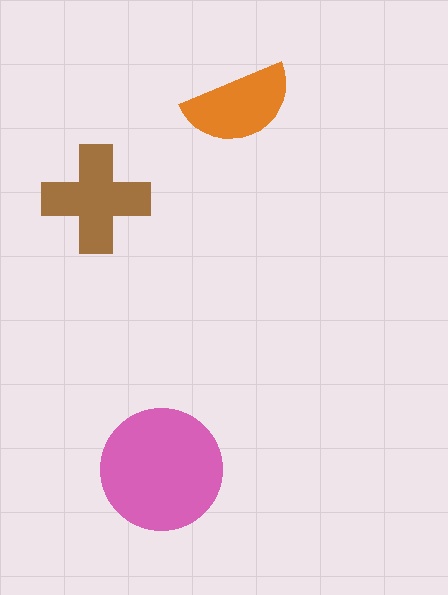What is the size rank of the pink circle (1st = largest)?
1st.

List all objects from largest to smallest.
The pink circle, the brown cross, the orange semicircle.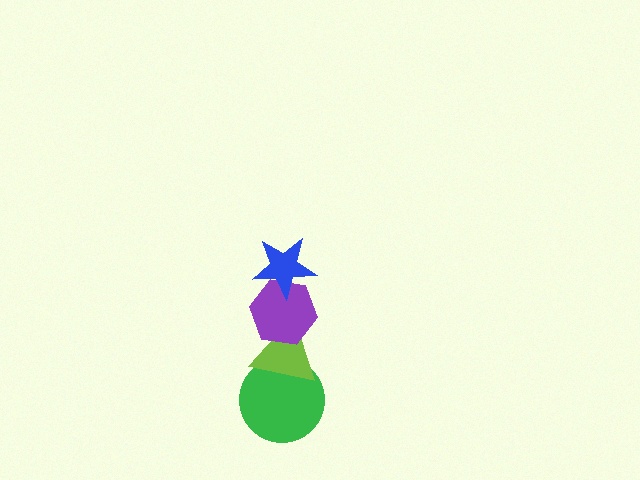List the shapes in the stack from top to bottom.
From top to bottom: the blue star, the purple hexagon, the lime triangle, the green circle.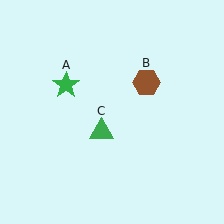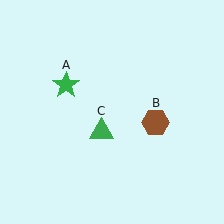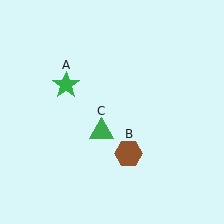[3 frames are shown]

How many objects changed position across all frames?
1 object changed position: brown hexagon (object B).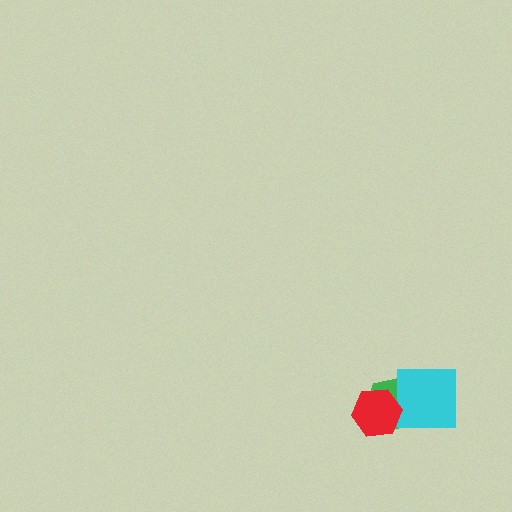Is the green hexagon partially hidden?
Yes, it is partially covered by another shape.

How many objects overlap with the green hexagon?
2 objects overlap with the green hexagon.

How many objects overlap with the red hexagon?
1 object overlaps with the red hexagon.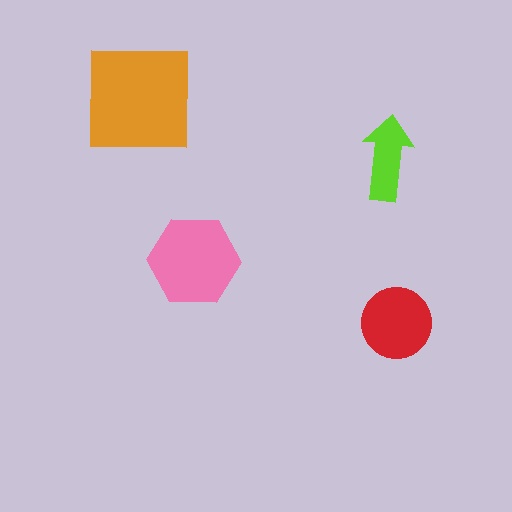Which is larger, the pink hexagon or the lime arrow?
The pink hexagon.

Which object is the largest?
The orange square.